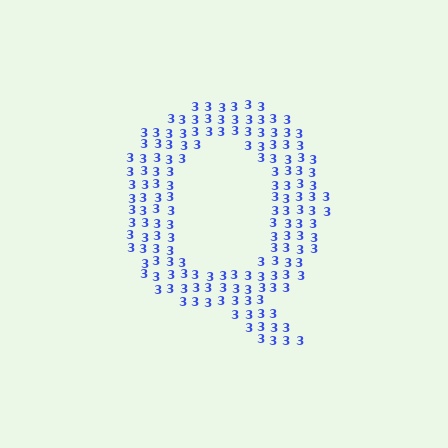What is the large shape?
The large shape is the letter Q.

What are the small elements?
The small elements are digit 3's.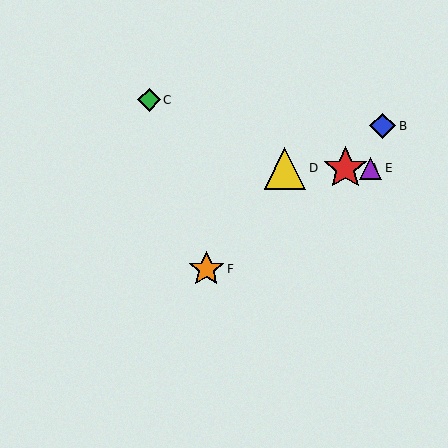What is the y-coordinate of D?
Object D is at y≈168.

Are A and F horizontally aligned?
No, A is at y≈168 and F is at y≈269.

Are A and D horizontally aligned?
Yes, both are at y≈168.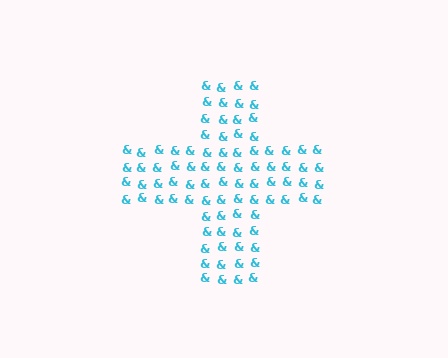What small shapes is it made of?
It is made of small ampersands.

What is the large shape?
The large shape is a cross.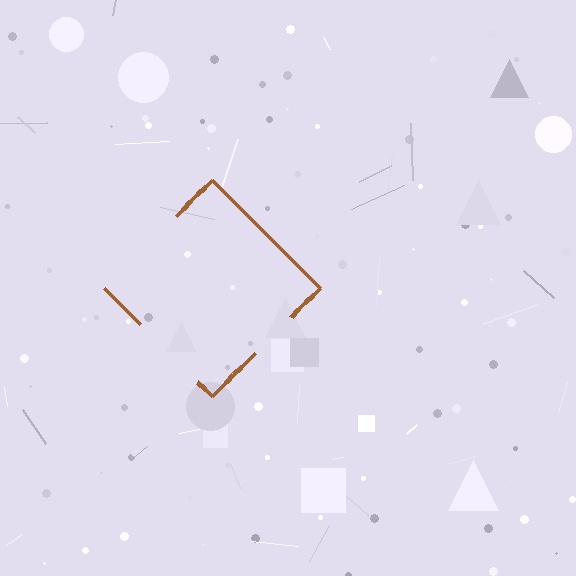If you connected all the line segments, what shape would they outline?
They would outline a diamond.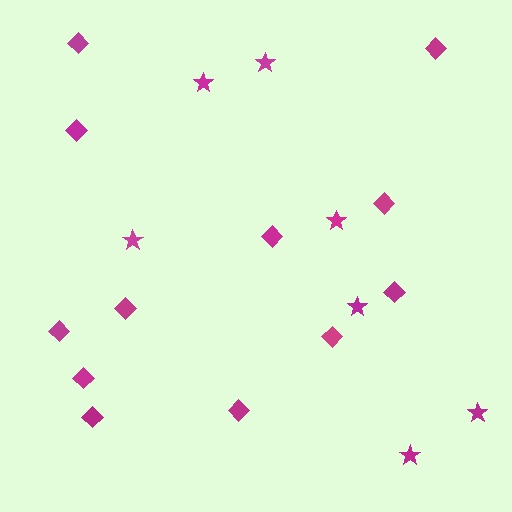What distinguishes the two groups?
There are 2 groups: one group of stars (7) and one group of diamonds (12).